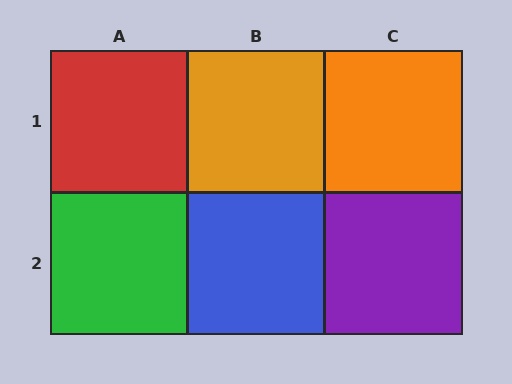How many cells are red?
1 cell is red.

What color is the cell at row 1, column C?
Orange.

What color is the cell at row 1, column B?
Orange.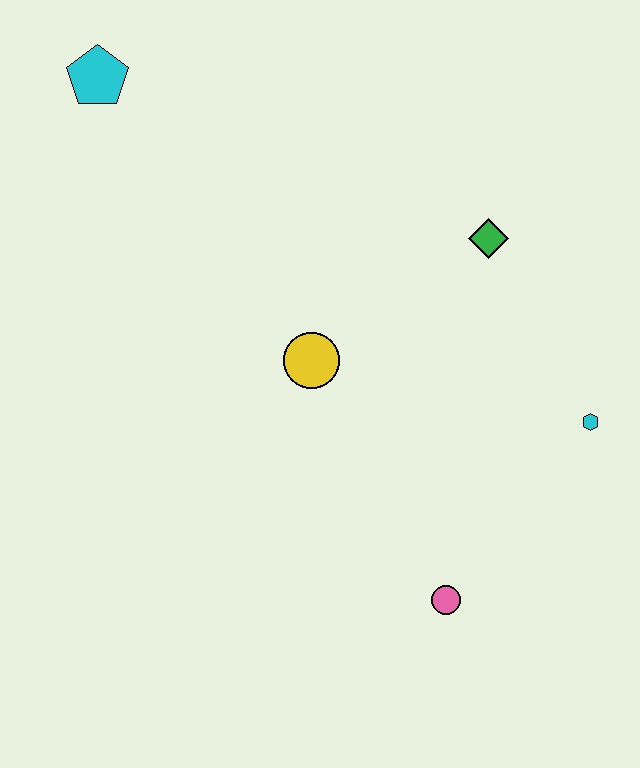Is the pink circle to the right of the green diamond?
No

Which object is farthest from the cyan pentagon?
The pink circle is farthest from the cyan pentagon.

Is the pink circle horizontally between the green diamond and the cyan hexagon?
No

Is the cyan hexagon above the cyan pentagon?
No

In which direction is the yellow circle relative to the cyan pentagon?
The yellow circle is below the cyan pentagon.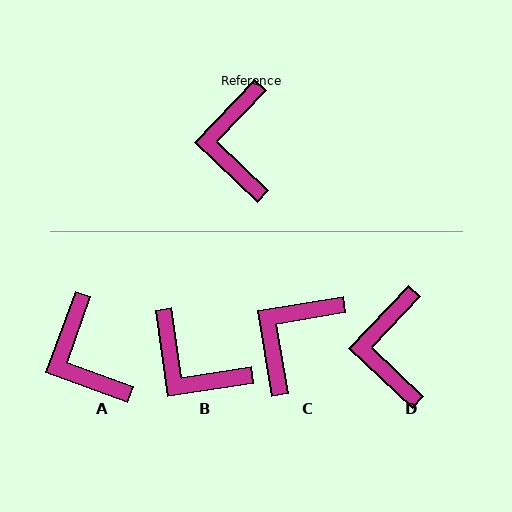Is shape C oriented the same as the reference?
No, it is off by about 37 degrees.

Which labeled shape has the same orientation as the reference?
D.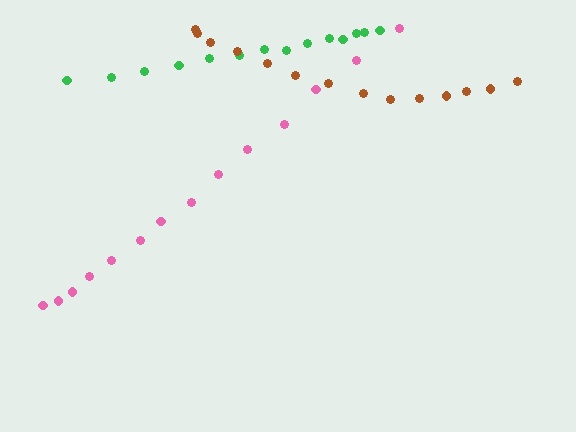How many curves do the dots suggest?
There are 3 distinct paths.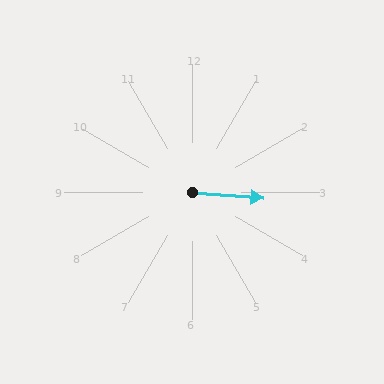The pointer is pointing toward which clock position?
Roughly 3 o'clock.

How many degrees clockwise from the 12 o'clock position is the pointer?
Approximately 95 degrees.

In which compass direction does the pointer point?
East.